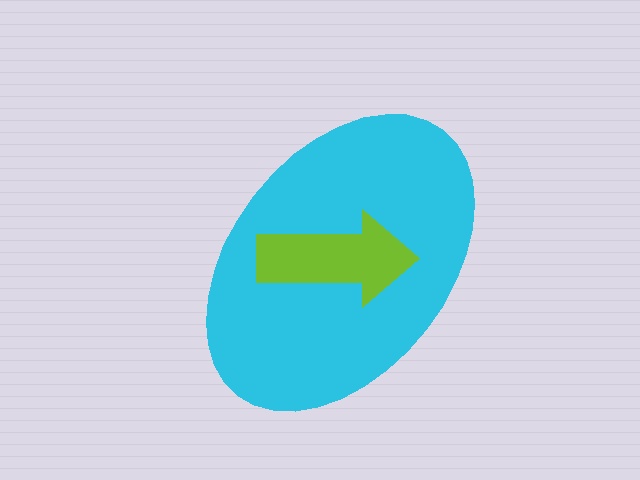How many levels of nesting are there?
2.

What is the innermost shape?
The lime arrow.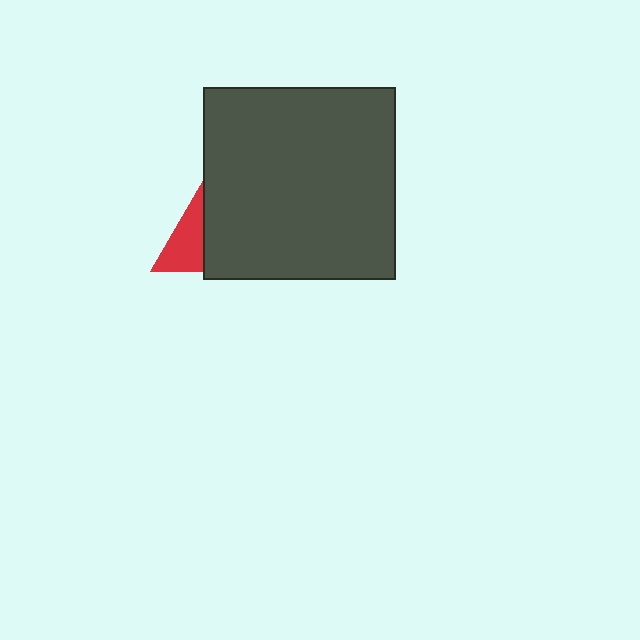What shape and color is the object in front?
The object in front is a dark gray square.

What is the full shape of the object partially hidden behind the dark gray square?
The partially hidden object is a red triangle.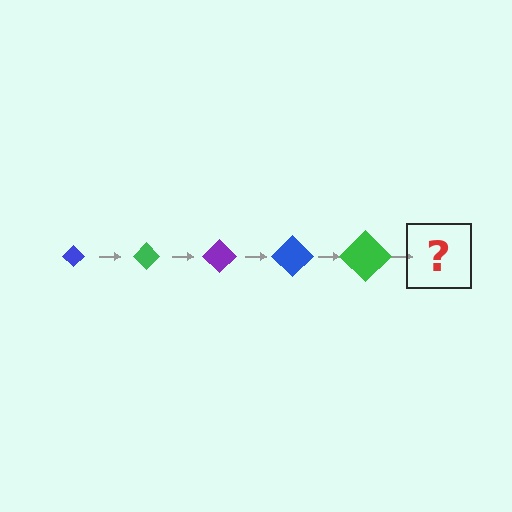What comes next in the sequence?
The next element should be a purple diamond, larger than the previous one.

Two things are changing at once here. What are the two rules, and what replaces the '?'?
The two rules are that the diamond grows larger each step and the color cycles through blue, green, and purple. The '?' should be a purple diamond, larger than the previous one.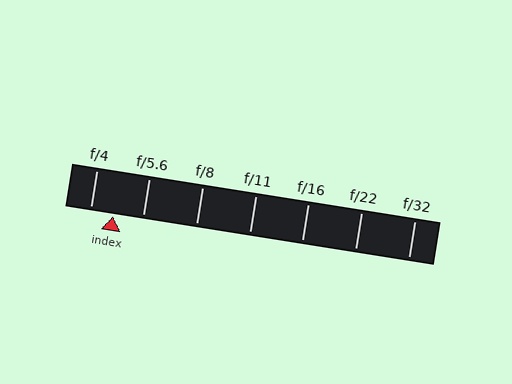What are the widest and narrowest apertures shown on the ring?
The widest aperture shown is f/4 and the narrowest is f/32.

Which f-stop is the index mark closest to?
The index mark is closest to f/4.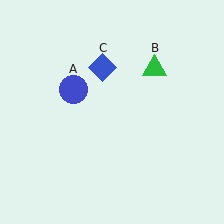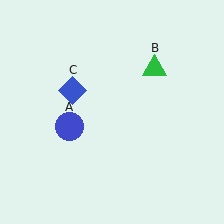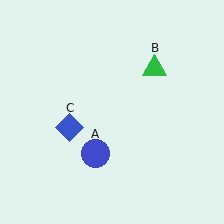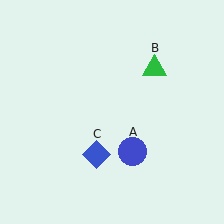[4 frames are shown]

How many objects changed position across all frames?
2 objects changed position: blue circle (object A), blue diamond (object C).